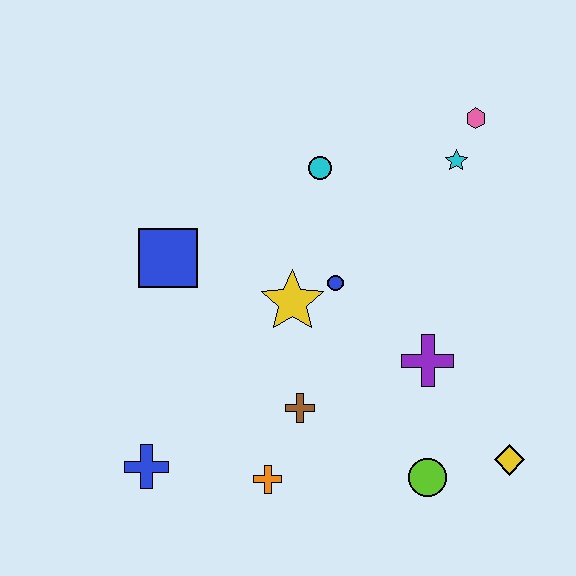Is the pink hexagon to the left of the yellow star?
No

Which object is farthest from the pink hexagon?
The blue cross is farthest from the pink hexagon.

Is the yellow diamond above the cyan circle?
No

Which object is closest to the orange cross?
The brown cross is closest to the orange cross.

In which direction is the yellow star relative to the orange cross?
The yellow star is above the orange cross.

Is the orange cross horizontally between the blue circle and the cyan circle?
No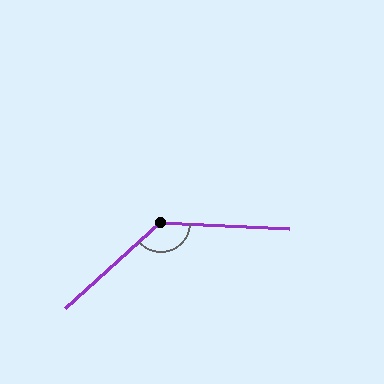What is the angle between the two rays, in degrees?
Approximately 136 degrees.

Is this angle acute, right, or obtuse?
It is obtuse.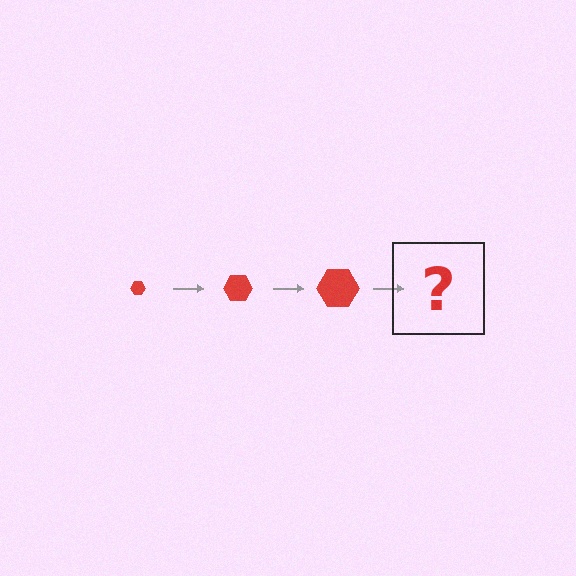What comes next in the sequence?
The next element should be a red hexagon, larger than the previous one.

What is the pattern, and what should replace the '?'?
The pattern is that the hexagon gets progressively larger each step. The '?' should be a red hexagon, larger than the previous one.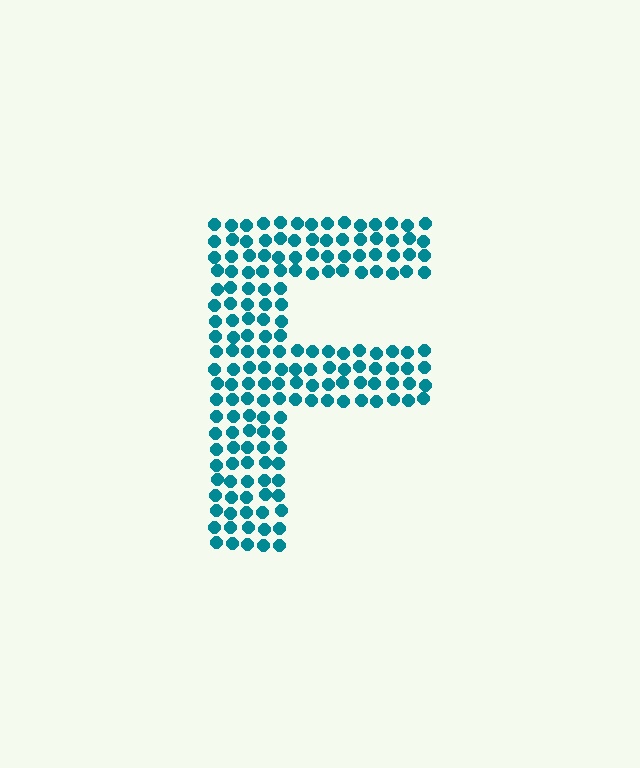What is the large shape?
The large shape is the letter F.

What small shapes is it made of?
It is made of small circles.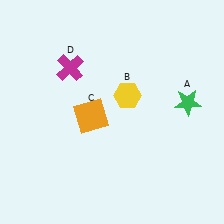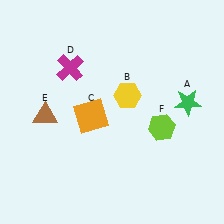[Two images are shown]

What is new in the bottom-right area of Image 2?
A lime hexagon (F) was added in the bottom-right area of Image 2.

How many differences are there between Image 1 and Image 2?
There are 2 differences between the two images.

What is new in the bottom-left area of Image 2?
A brown triangle (E) was added in the bottom-left area of Image 2.